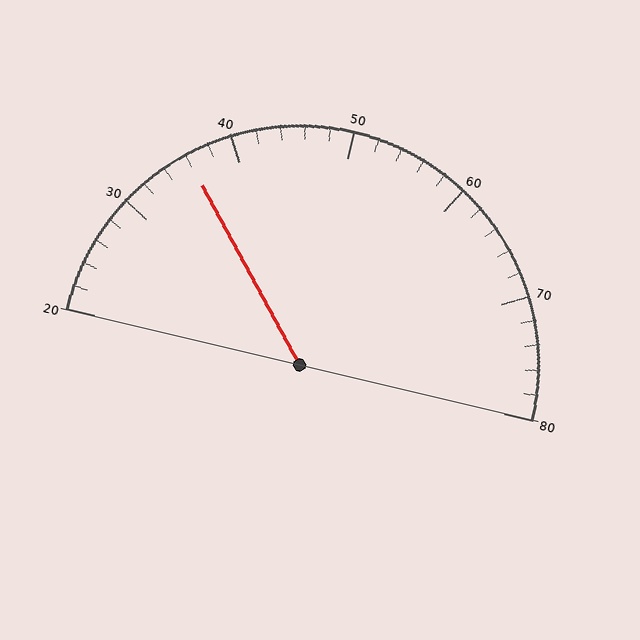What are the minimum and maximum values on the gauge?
The gauge ranges from 20 to 80.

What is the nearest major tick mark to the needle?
The nearest major tick mark is 40.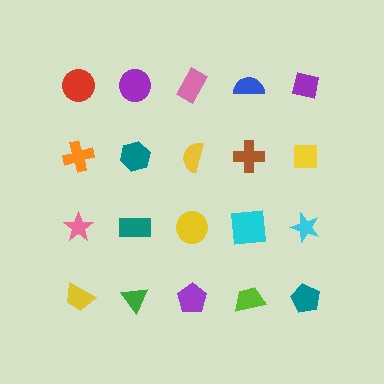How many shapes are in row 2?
5 shapes.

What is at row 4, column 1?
A yellow trapezoid.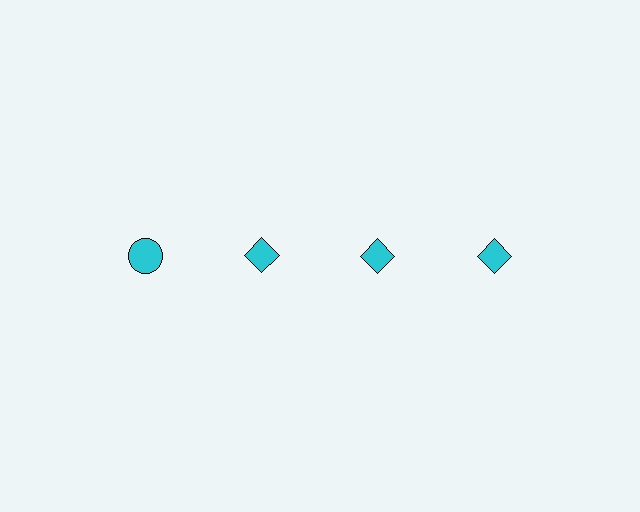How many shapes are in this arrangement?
There are 4 shapes arranged in a grid pattern.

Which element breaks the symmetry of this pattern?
The cyan circle in the top row, leftmost column breaks the symmetry. All other shapes are cyan diamonds.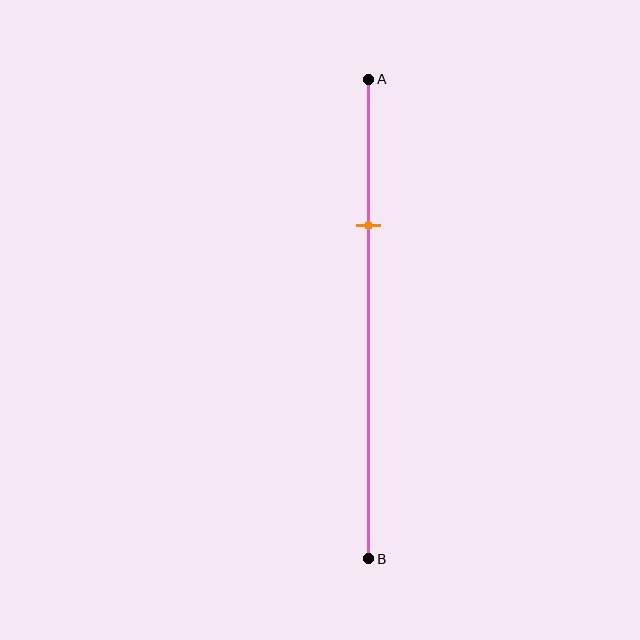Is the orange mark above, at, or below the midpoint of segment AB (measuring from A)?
The orange mark is above the midpoint of segment AB.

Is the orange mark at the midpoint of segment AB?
No, the mark is at about 30% from A, not at the 50% midpoint.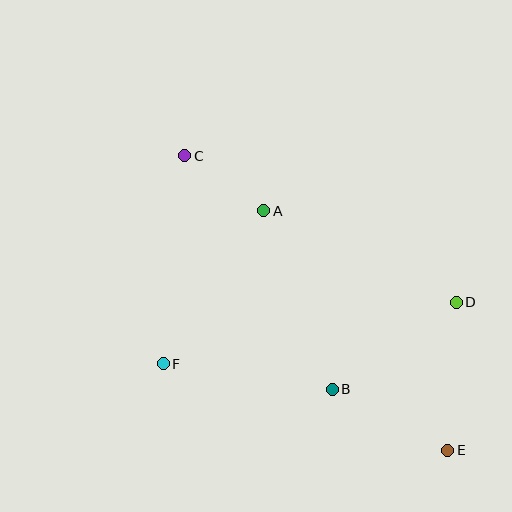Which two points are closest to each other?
Points A and C are closest to each other.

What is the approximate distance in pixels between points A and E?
The distance between A and E is approximately 302 pixels.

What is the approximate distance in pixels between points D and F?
The distance between D and F is approximately 300 pixels.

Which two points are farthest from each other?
Points C and E are farthest from each other.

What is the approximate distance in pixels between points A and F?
The distance between A and F is approximately 183 pixels.